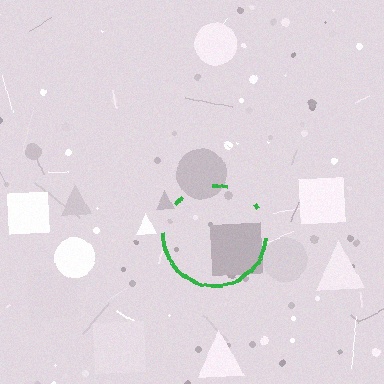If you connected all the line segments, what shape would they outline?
They would outline a circle.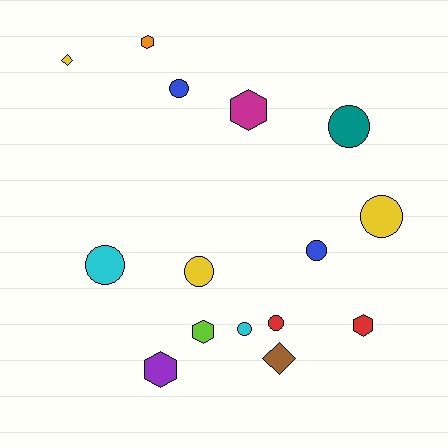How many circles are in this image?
There are 8 circles.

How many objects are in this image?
There are 15 objects.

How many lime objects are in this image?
There is 1 lime object.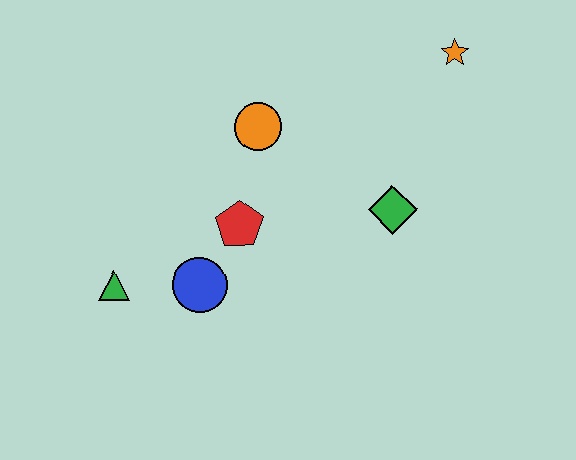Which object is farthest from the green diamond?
The green triangle is farthest from the green diamond.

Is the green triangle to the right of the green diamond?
No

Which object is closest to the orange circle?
The red pentagon is closest to the orange circle.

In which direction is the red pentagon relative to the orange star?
The red pentagon is to the left of the orange star.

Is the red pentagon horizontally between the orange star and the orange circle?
No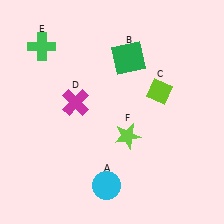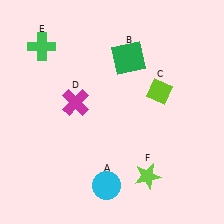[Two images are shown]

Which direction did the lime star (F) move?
The lime star (F) moved down.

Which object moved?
The lime star (F) moved down.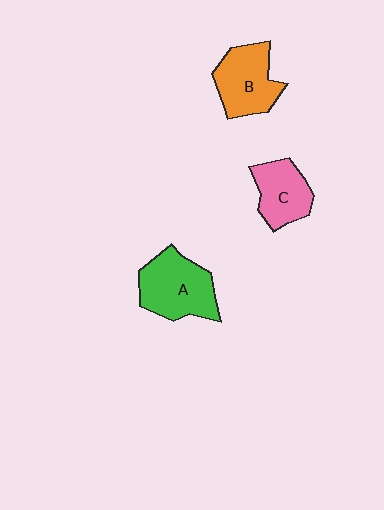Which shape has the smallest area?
Shape C (pink).